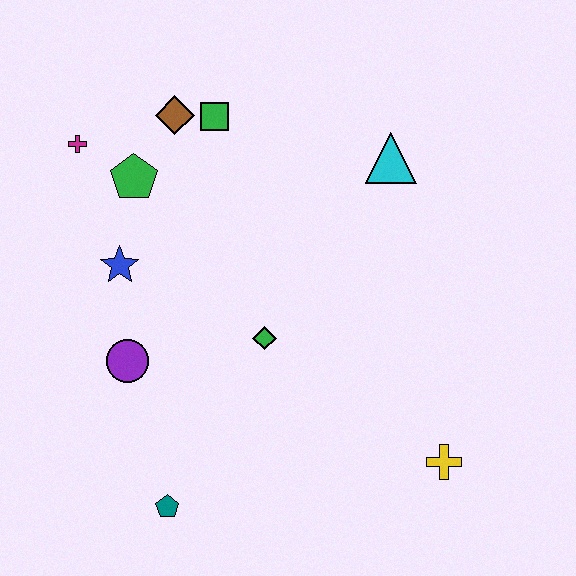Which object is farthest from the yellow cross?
The magenta cross is farthest from the yellow cross.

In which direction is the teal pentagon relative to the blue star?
The teal pentagon is below the blue star.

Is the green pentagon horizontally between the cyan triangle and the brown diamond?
No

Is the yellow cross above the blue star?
No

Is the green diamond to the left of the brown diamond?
No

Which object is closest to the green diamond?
The purple circle is closest to the green diamond.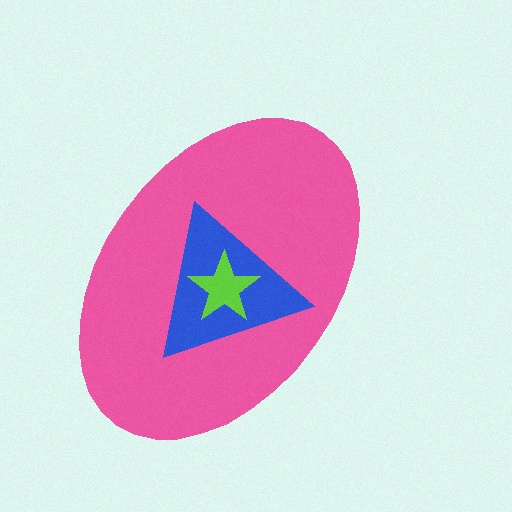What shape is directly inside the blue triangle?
The lime star.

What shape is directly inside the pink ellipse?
The blue triangle.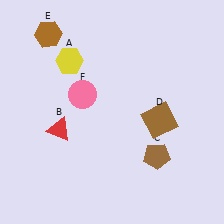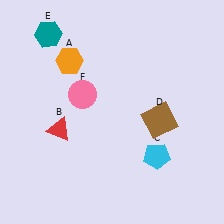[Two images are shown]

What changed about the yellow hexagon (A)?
In Image 1, A is yellow. In Image 2, it changed to orange.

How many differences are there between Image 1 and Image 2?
There are 3 differences between the two images.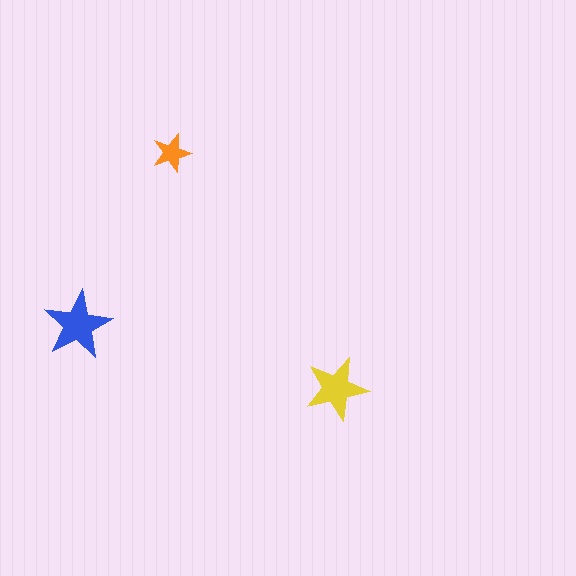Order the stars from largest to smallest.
the blue one, the yellow one, the orange one.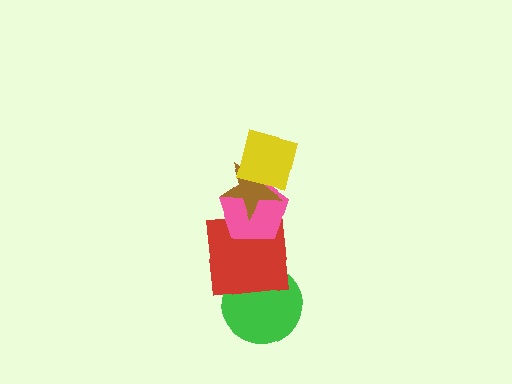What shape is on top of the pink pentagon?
The brown star is on top of the pink pentagon.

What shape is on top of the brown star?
The yellow square is on top of the brown star.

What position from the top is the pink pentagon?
The pink pentagon is 3rd from the top.